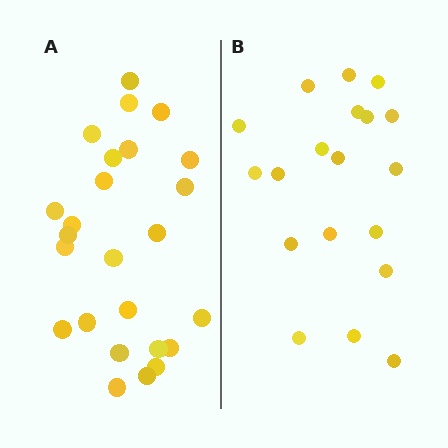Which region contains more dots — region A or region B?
Region A (the left region) has more dots.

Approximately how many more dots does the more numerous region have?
Region A has about 6 more dots than region B.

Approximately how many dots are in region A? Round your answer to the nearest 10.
About 20 dots. (The exact count is 25, which rounds to 20.)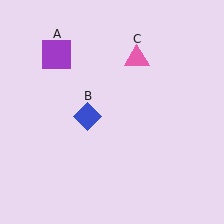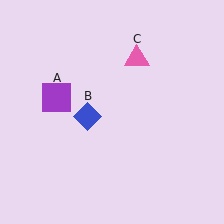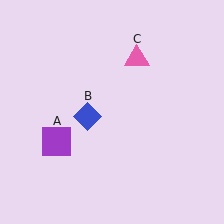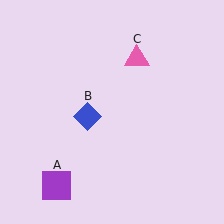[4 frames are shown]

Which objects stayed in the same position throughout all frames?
Blue diamond (object B) and pink triangle (object C) remained stationary.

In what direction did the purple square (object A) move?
The purple square (object A) moved down.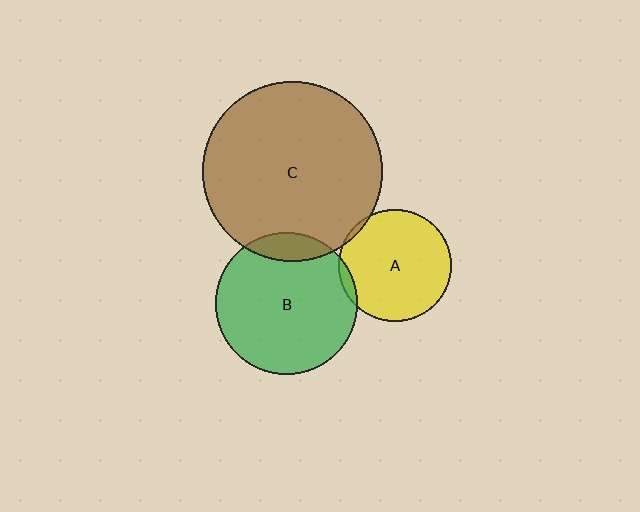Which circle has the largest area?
Circle C (brown).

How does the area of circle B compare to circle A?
Approximately 1.6 times.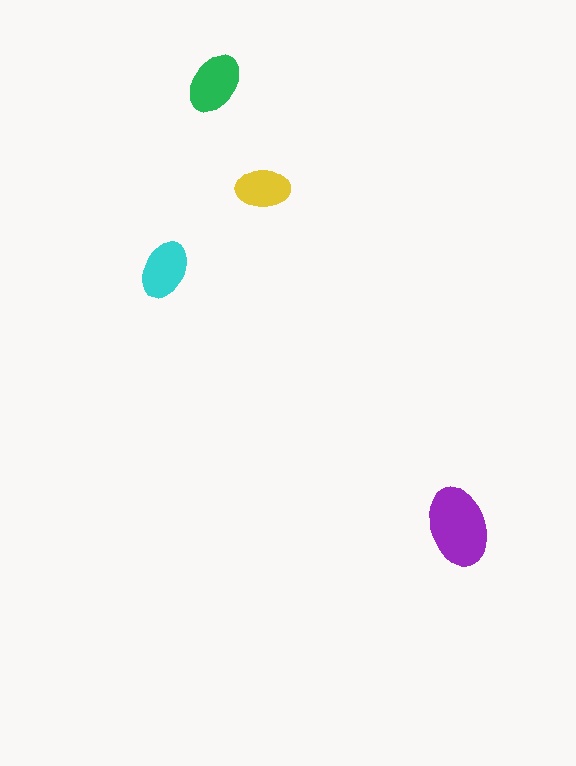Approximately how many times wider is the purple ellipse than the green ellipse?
About 1.5 times wider.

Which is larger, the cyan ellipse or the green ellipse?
The green one.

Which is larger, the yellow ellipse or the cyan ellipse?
The cyan one.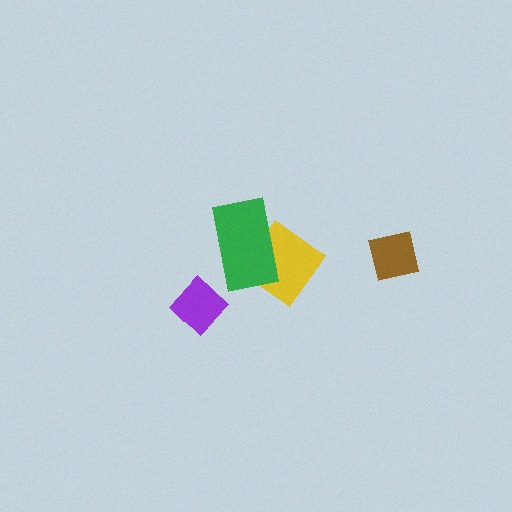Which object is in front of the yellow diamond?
The green rectangle is in front of the yellow diamond.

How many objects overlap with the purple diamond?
0 objects overlap with the purple diamond.